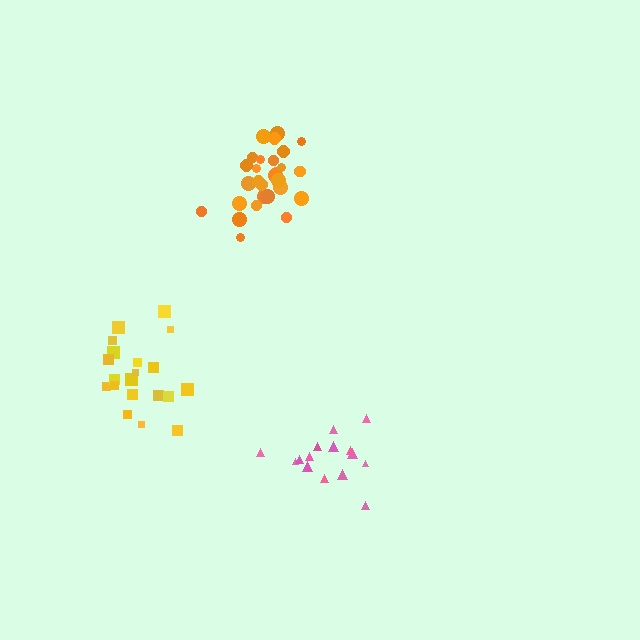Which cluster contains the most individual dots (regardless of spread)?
Orange (29).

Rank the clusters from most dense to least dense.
orange, yellow, pink.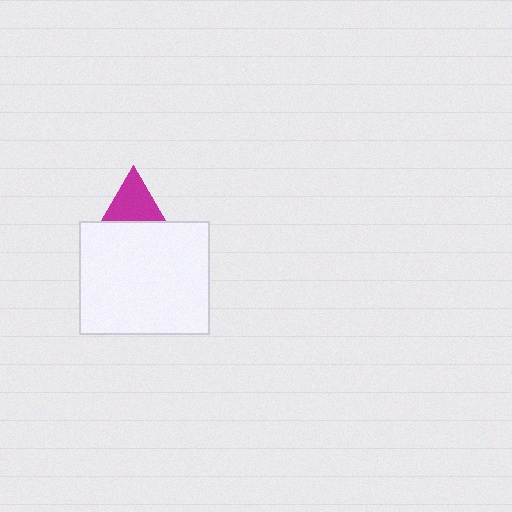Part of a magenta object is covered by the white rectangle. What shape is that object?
It is a triangle.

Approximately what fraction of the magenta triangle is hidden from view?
Roughly 59% of the magenta triangle is hidden behind the white rectangle.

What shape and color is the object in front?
The object in front is a white rectangle.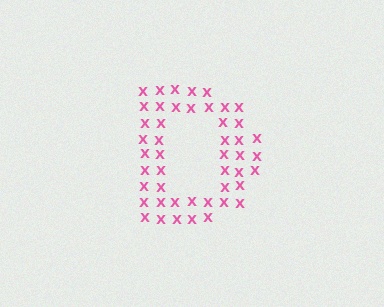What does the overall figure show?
The overall figure shows the letter D.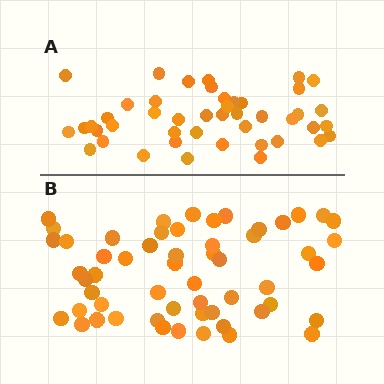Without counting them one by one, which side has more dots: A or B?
Region B (the bottom region) has more dots.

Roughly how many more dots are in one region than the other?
Region B has roughly 12 or so more dots than region A.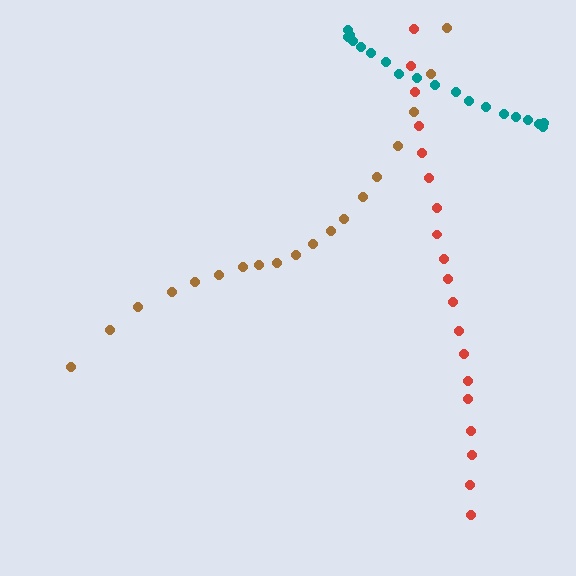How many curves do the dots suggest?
There are 3 distinct paths.